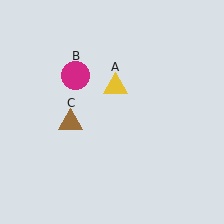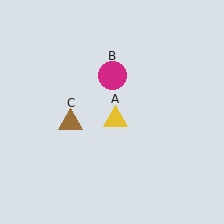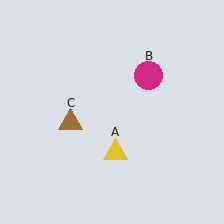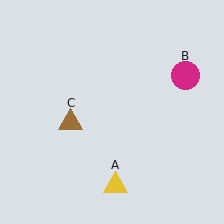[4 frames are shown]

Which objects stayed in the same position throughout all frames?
Brown triangle (object C) remained stationary.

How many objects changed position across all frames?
2 objects changed position: yellow triangle (object A), magenta circle (object B).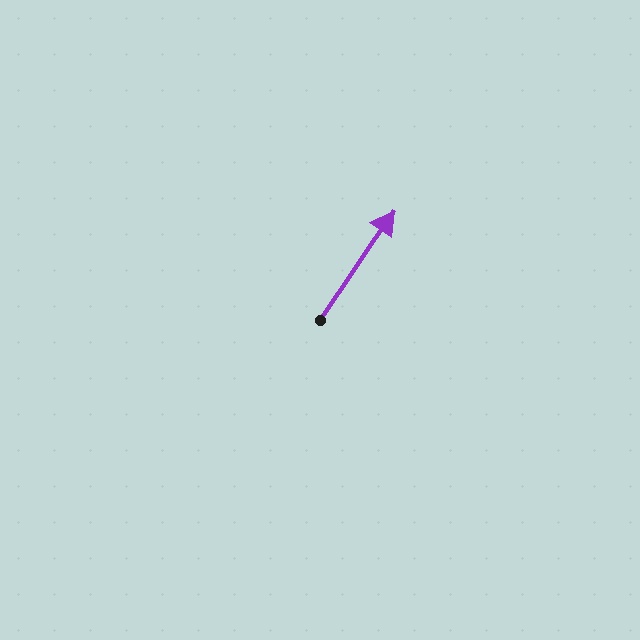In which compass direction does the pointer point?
Northeast.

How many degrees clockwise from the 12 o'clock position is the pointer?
Approximately 34 degrees.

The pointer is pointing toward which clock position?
Roughly 1 o'clock.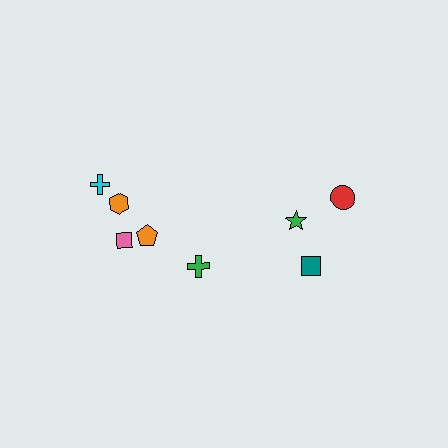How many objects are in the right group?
There are 3 objects.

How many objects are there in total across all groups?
There are 8 objects.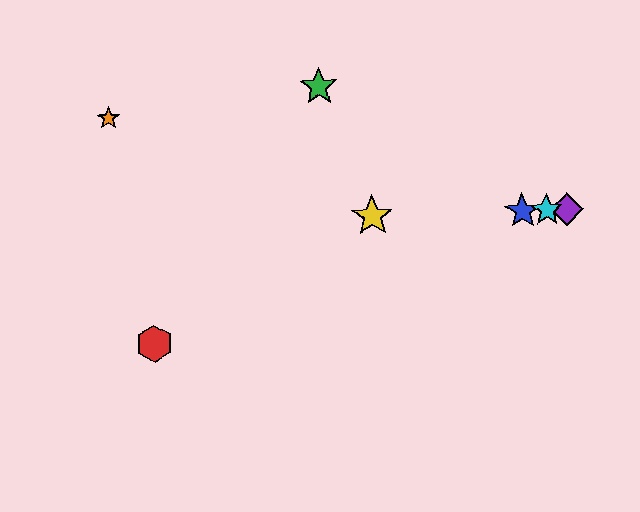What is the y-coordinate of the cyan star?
The cyan star is at y≈210.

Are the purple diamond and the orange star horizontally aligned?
No, the purple diamond is at y≈209 and the orange star is at y≈118.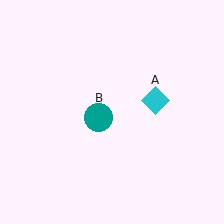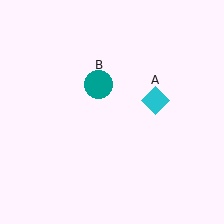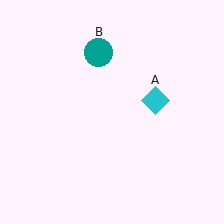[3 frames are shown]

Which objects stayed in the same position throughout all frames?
Cyan diamond (object A) remained stationary.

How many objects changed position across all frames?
1 object changed position: teal circle (object B).